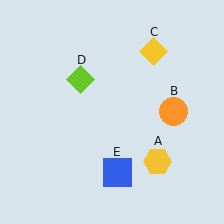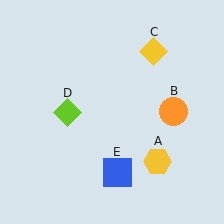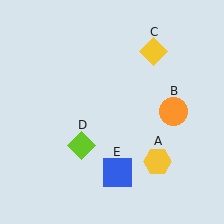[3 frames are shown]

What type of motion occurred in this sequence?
The lime diamond (object D) rotated counterclockwise around the center of the scene.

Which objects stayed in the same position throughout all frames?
Yellow hexagon (object A) and orange circle (object B) and yellow diamond (object C) and blue square (object E) remained stationary.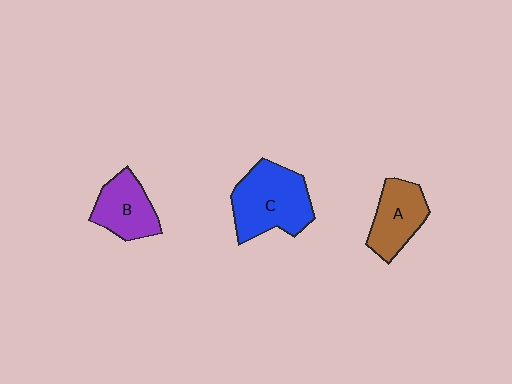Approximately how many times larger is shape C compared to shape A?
Approximately 1.5 times.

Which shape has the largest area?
Shape C (blue).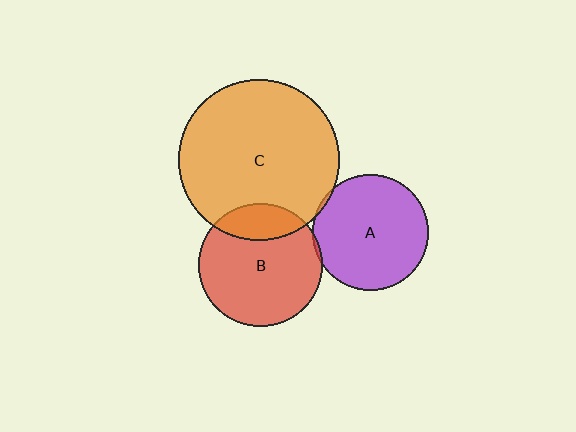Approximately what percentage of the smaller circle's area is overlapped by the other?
Approximately 5%.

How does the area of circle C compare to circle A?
Approximately 1.9 times.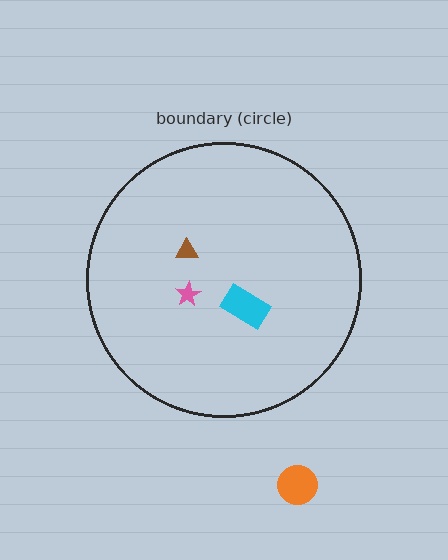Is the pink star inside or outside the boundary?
Inside.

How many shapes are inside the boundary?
3 inside, 1 outside.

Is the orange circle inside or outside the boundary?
Outside.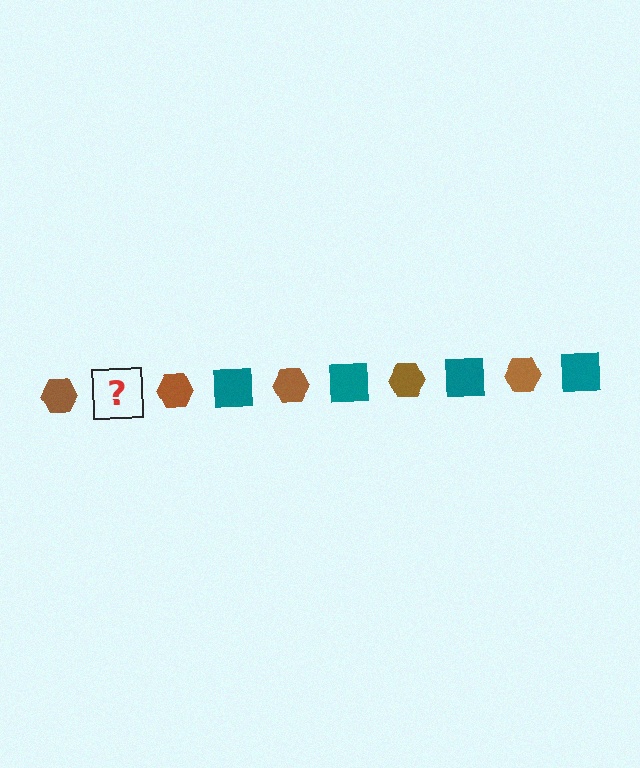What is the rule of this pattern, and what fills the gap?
The rule is that the pattern alternates between brown hexagon and teal square. The gap should be filled with a teal square.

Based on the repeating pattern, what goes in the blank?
The blank should be a teal square.